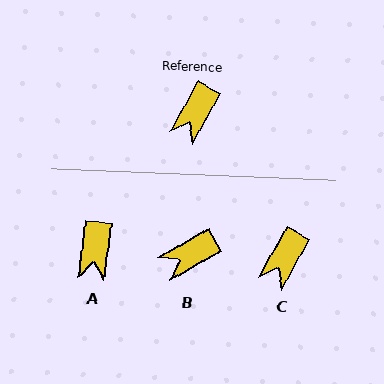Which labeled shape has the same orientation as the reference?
C.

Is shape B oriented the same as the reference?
No, it is off by about 32 degrees.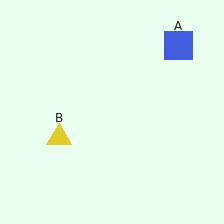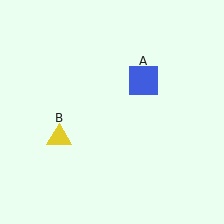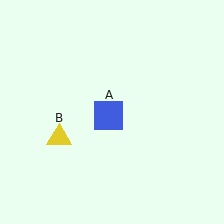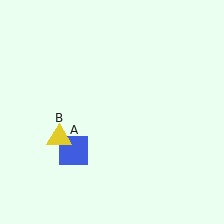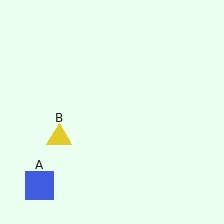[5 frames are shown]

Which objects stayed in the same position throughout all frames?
Yellow triangle (object B) remained stationary.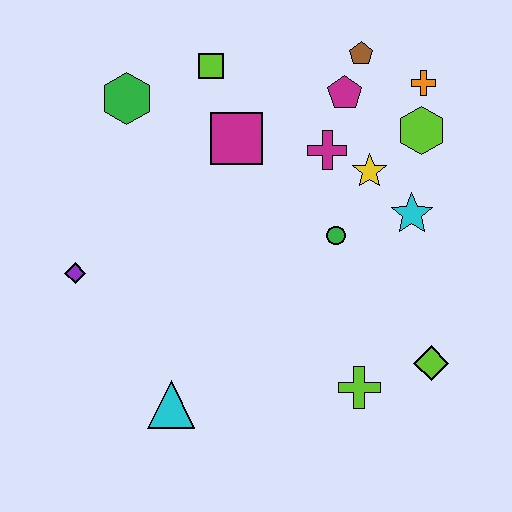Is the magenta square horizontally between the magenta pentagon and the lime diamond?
No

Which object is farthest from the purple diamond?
The orange cross is farthest from the purple diamond.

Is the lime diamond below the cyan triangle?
No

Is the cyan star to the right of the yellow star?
Yes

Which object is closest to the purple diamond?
The cyan triangle is closest to the purple diamond.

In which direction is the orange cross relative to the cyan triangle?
The orange cross is above the cyan triangle.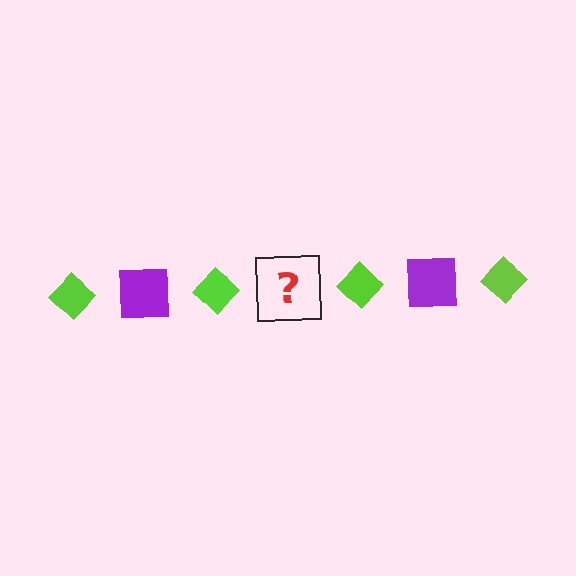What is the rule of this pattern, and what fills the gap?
The rule is that the pattern alternates between lime diamond and purple square. The gap should be filled with a purple square.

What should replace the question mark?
The question mark should be replaced with a purple square.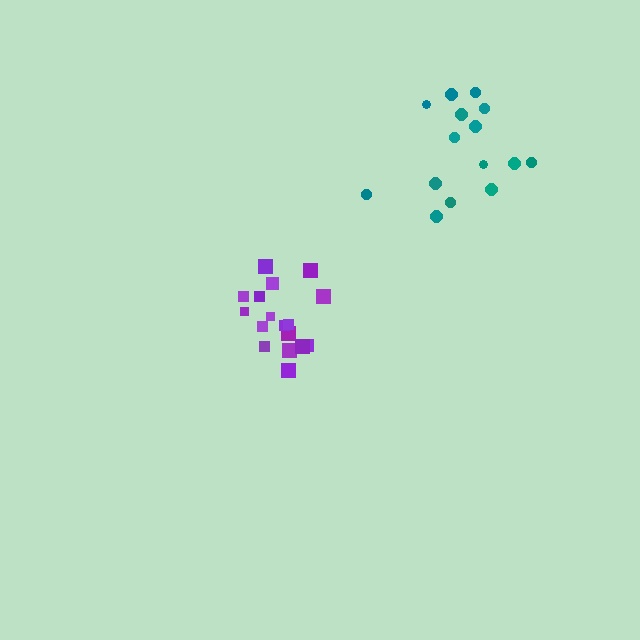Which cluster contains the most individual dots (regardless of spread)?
Purple (17).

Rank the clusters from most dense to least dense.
purple, teal.